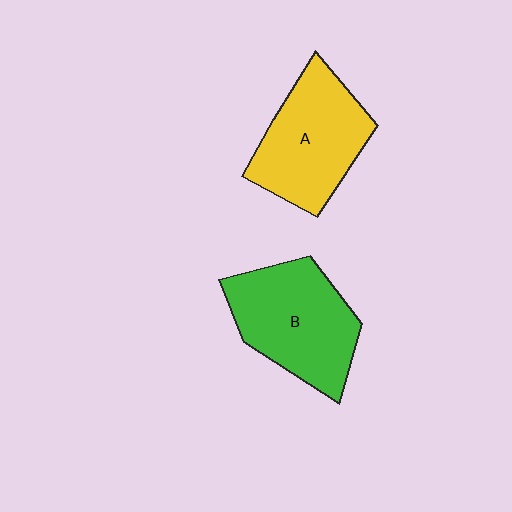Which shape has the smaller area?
Shape A (yellow).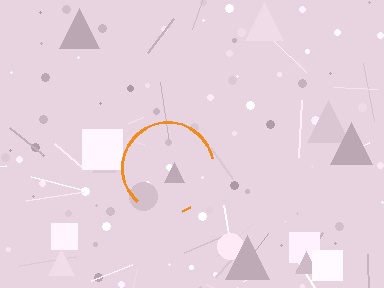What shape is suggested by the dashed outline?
The dashed outline suggests a circle.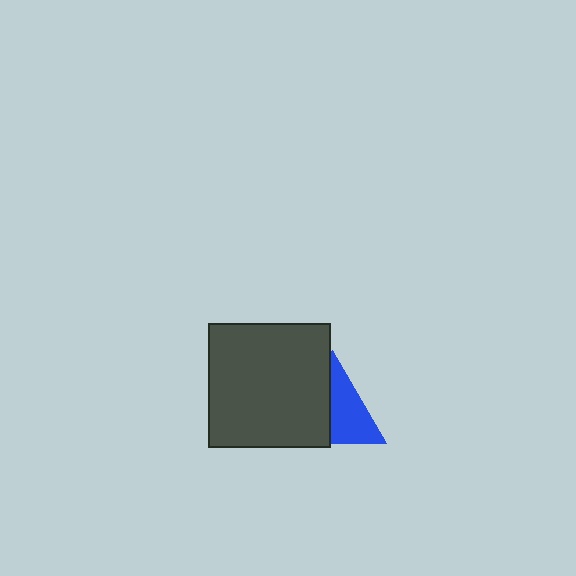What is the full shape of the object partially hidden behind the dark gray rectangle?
The partially hidden object is a blue triangle.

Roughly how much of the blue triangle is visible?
About half of it is visible (roughly 52%).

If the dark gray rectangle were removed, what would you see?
You would see the complete blue triangle.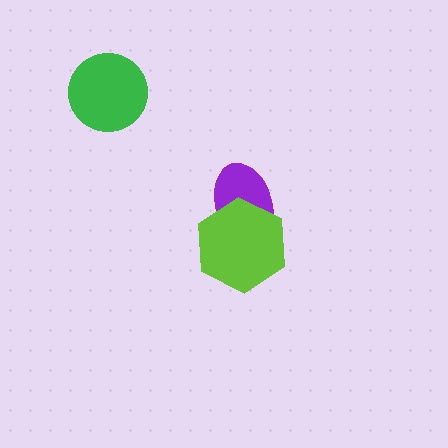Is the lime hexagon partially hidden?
No, no other shape covers it.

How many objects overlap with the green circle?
0 objects overlap with the green circle.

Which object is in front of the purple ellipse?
The lime hexagon is in front of the purple ellipse.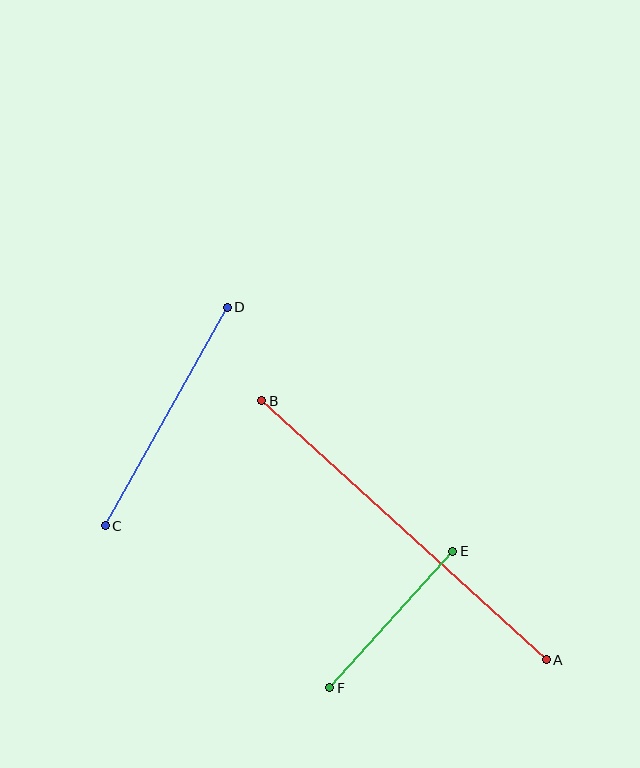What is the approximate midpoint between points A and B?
The midpoint is at approximately (404, 530) pixels.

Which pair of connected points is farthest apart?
Points A and B are farthest apart.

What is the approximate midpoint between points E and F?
The midpoint is at approximately (391, 620) pixels.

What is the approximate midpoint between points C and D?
The midpoint is at approximately (166, 416) pixels.